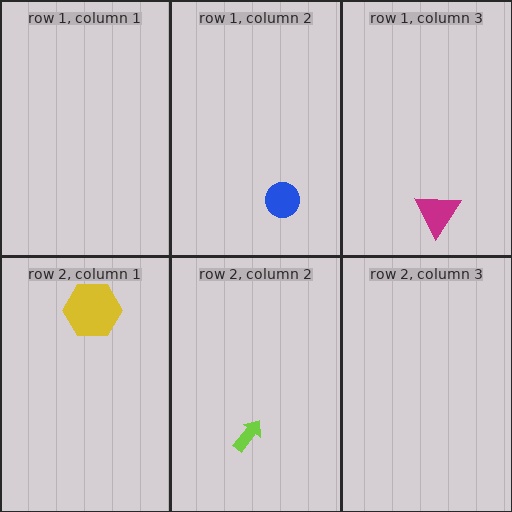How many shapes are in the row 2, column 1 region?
1.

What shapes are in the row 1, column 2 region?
The blue circle.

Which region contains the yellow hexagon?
The row 2, column 1 region.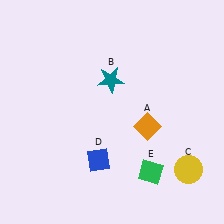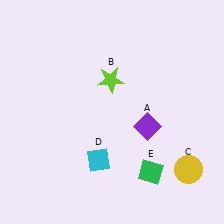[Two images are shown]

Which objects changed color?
A changed from orange to purple. B changed from teal to lime. D changed from blue to cyan.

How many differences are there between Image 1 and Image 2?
There are 3 differences between the two images.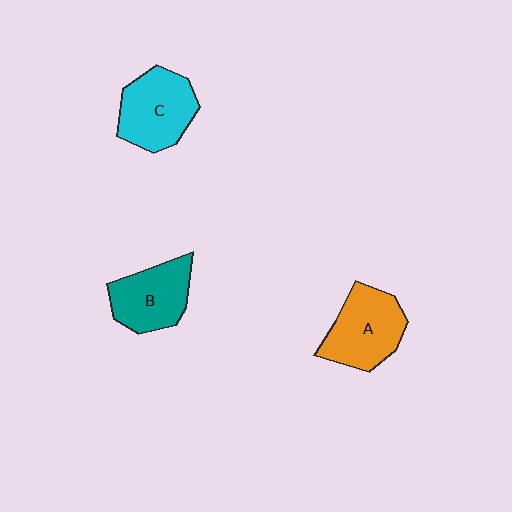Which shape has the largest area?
Shape A (orange).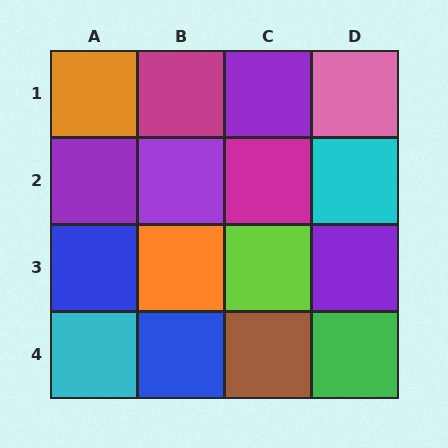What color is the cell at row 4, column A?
Cyan.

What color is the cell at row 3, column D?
Purple.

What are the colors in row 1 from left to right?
Orange, magenta, purple, pink.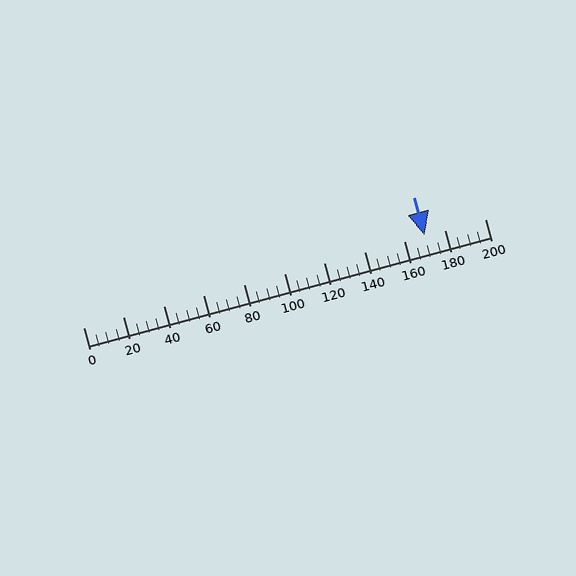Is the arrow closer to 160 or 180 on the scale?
The arrow is closer to 180.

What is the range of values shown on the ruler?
The ruler shows values from 0 to 200.